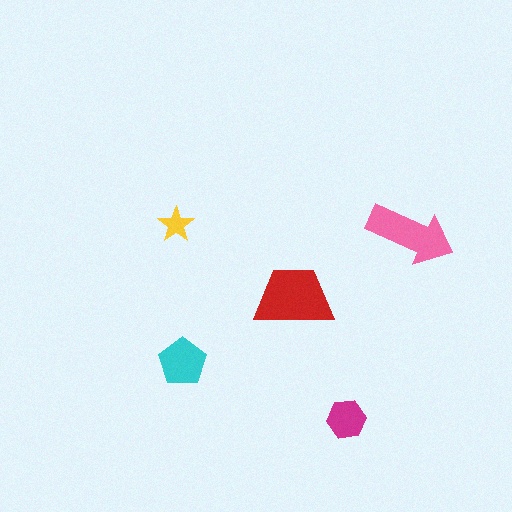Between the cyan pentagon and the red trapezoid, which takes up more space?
The red trapezoid.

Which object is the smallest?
The yellow star.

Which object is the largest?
The red trapezoid.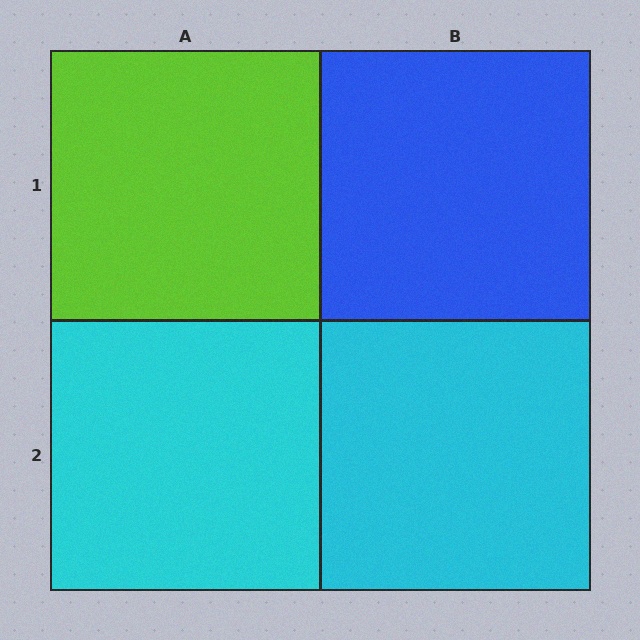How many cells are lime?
1 cell is lime.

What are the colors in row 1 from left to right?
Lime, blue.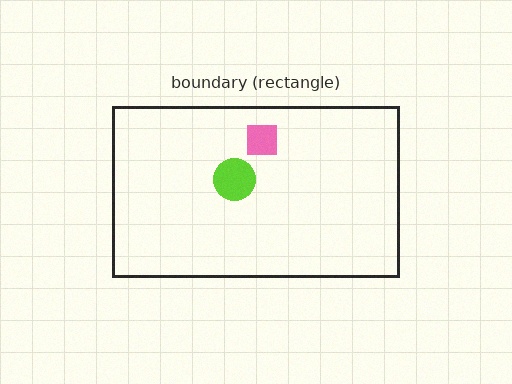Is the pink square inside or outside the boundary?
Inside.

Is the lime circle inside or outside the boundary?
Inside.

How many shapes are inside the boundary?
2 inside, 0 outside.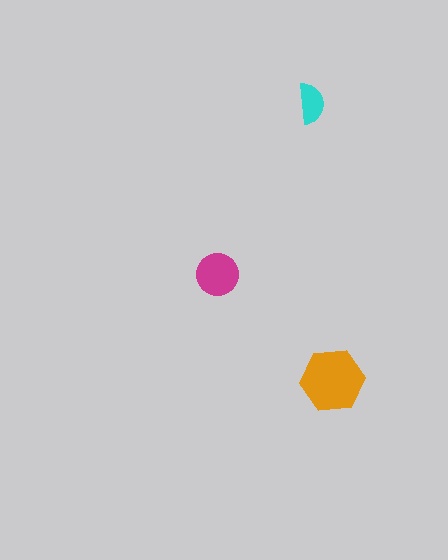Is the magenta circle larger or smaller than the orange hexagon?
Smaller.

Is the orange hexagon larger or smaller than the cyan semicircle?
Larger.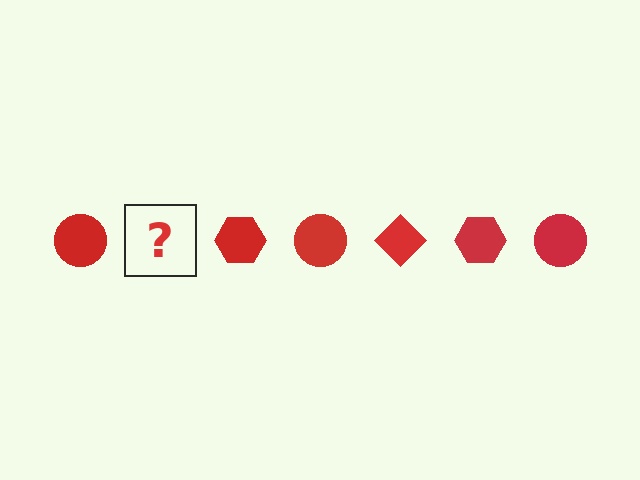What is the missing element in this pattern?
The missing element is a red diamond.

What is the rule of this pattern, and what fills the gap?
The rule is that the pattern cycles through circle, diamond, hexagon shapes in red. The gap should be filled with a red diamond.